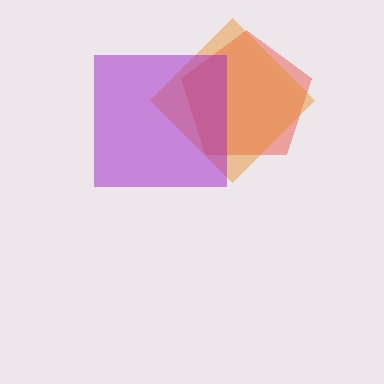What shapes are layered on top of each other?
The layered shapes are: a red pentagon, an orange diamond, a purple square.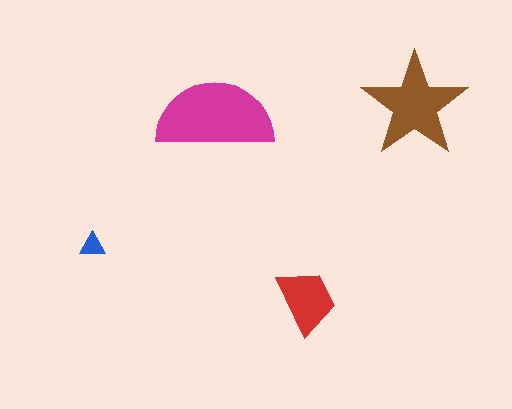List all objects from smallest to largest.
The blue triangle, the red trapezoid, the brown star, the magenta semicircle.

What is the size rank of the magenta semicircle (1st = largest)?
1st.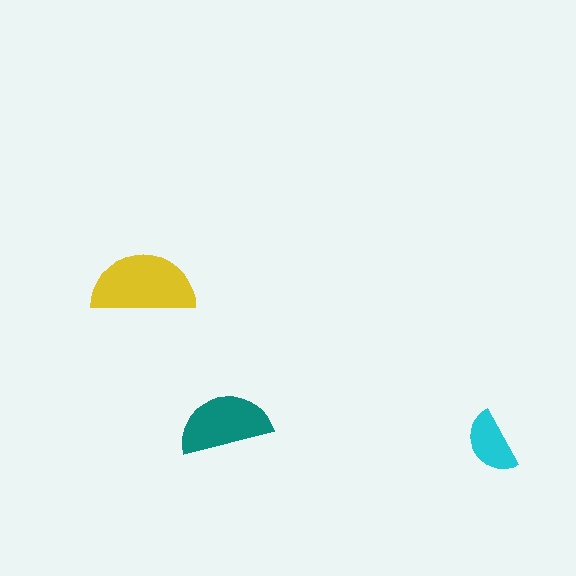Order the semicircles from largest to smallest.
the yellow one, the teal one, the cyan one.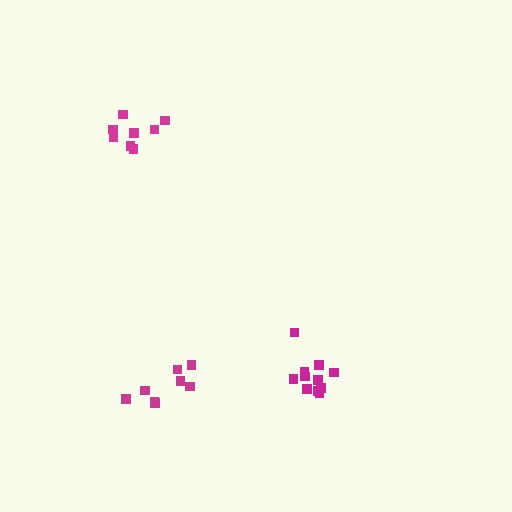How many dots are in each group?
Group 1: 9 dots, Group 2: 8 dots, Group 3: 11 dots (28 total).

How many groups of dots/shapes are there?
There are 3 groups.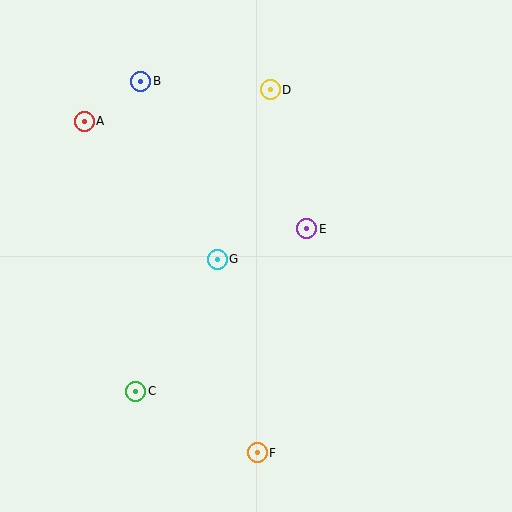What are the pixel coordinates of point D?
Point D is at (270, 90).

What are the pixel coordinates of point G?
Point G is at (217, 259).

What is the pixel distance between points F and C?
The distance between F and C is 136 pixels.